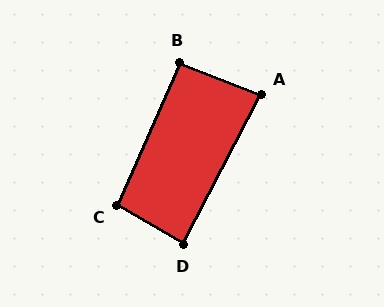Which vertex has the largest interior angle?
C, at approximately 96 degrees.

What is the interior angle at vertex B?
Approximately 93 degrees (approximately right).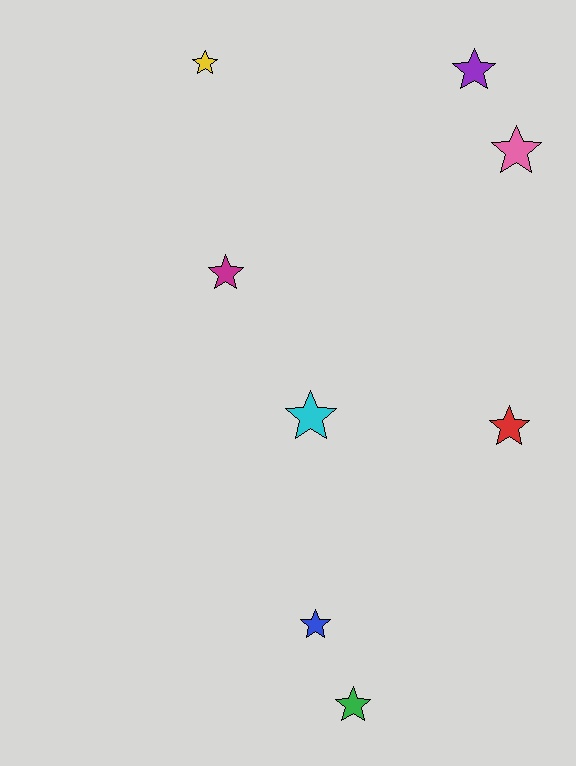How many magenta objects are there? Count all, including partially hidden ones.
There is 1 magenta object.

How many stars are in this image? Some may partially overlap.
There are 8 stars.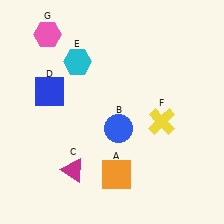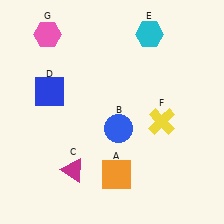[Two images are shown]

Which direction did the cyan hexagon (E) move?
The cyan hexagon (E) moved right.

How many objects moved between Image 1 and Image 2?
1 object moved between the two images.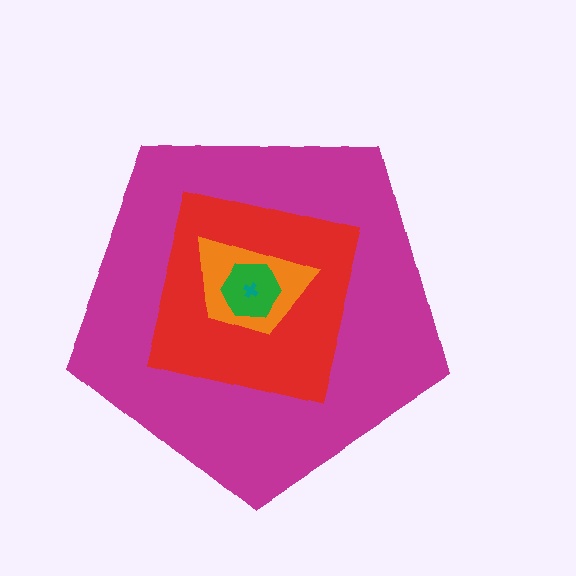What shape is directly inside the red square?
The orange trapezoid.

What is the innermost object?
The teal cross.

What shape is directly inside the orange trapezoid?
The green hexagon.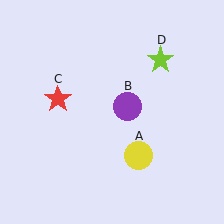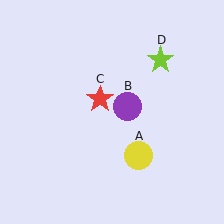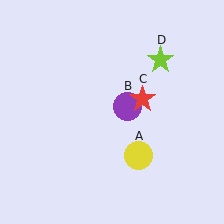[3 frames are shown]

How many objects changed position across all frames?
1 object changed position: red star (object C).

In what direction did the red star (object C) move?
The red star (object C) moved right.